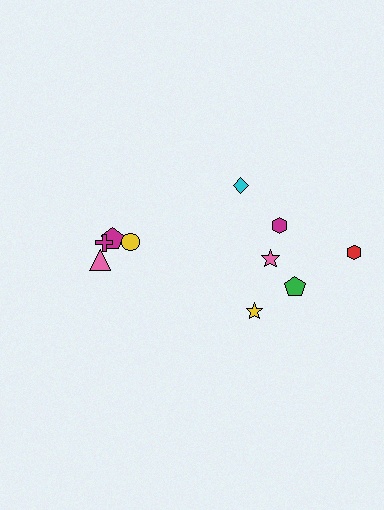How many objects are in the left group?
There are 4 objects.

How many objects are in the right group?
There are 6 objects.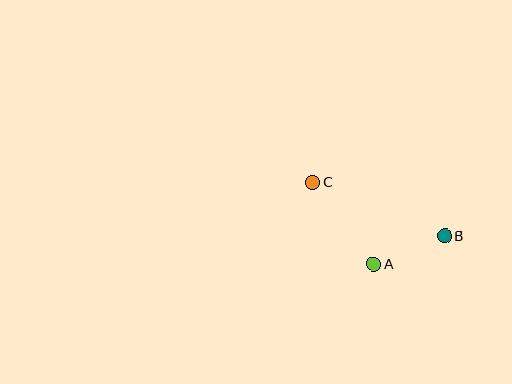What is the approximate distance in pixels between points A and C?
The distance between A and C is approximately 102 pixels.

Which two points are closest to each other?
Points A and B are closest to each other.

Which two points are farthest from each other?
Points B and C are farthest from each other.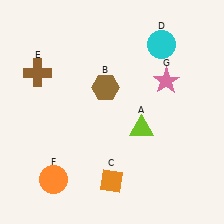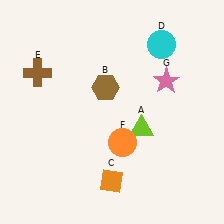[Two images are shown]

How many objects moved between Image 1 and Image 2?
1 object moved between the two images.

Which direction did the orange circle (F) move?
The orange circle (F) moved right.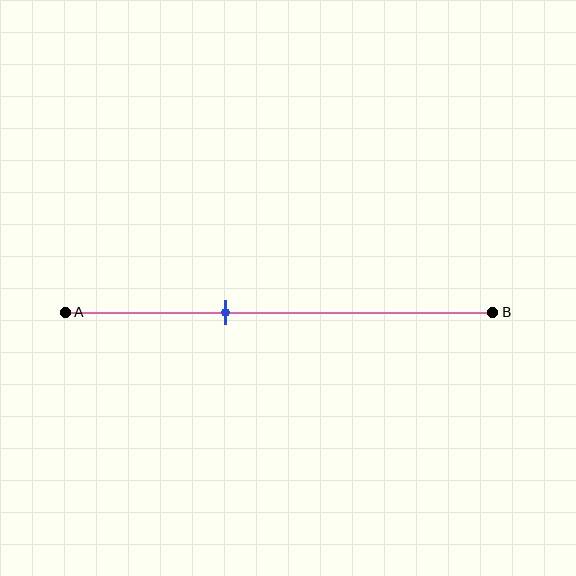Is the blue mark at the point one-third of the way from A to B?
No, the mark is at about 40% from A, not at the 33% one-third point.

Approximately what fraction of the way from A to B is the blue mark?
The blue mark is approximately 40% of the way from A to B.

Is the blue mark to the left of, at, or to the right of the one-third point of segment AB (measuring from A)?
The blue mark is to the right of the one-third point of segment AB.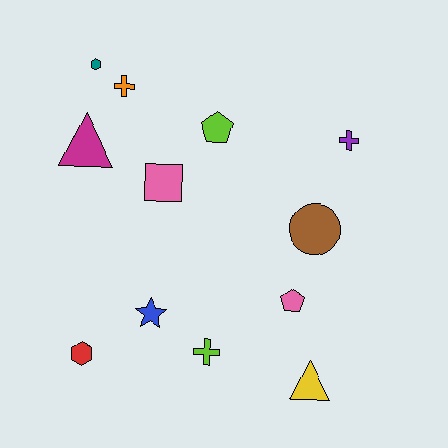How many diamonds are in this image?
There are no diamonds.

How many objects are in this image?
There are 12 objects.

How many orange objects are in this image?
There is 1 orange object.